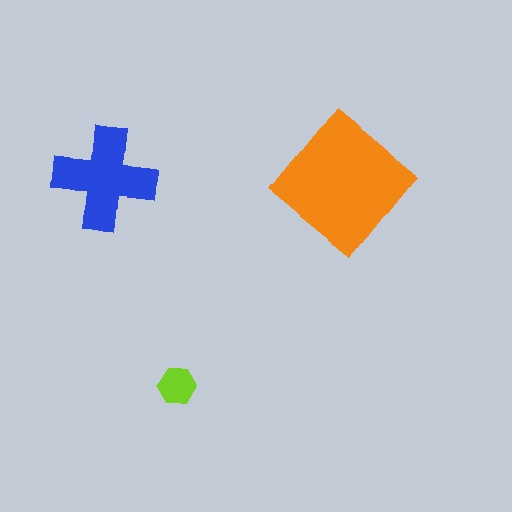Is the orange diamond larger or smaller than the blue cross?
Larger.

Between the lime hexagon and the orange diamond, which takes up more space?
The orange diamond.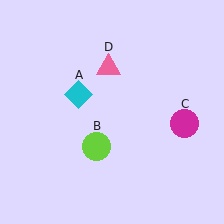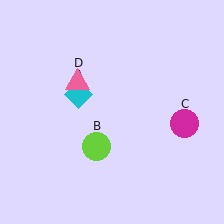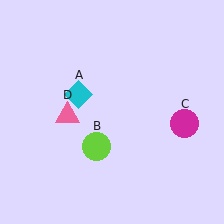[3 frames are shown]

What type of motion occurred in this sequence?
The pink triangle (object D) rotated counterclockwise around the center of the scene.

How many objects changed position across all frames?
1 object changed position: pink triangle (object D).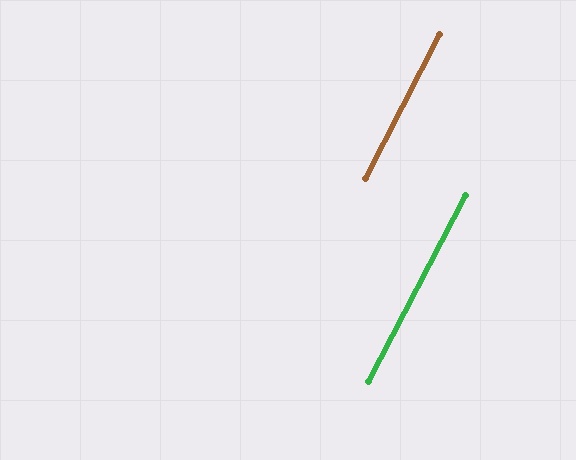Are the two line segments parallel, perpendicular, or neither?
Parallel — their directions differ by only 0.5°.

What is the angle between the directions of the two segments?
Approximately 0 degrees.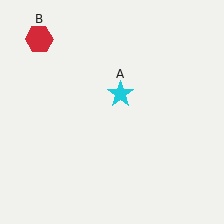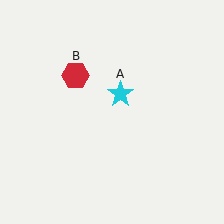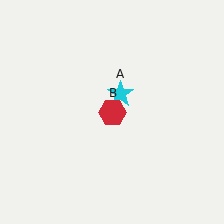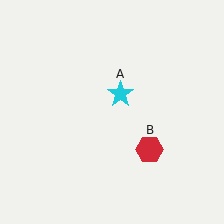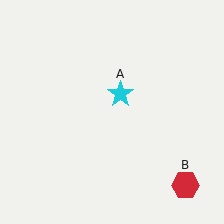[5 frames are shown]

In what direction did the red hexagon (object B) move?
The red hexagon (object B) moved down and to the right.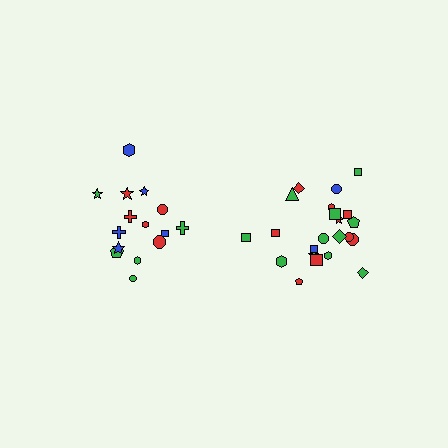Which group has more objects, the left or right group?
The right group.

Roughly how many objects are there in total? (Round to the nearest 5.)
Roughly 35 objects in total.